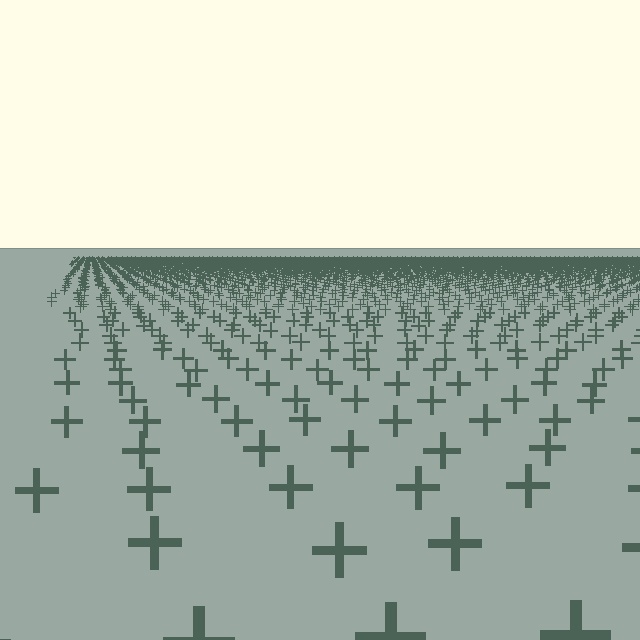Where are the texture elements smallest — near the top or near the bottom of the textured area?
Near the top.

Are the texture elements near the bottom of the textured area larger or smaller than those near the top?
Larger. Near the bottom, elements are closer to the viewer and appear at a bigger on-screen size.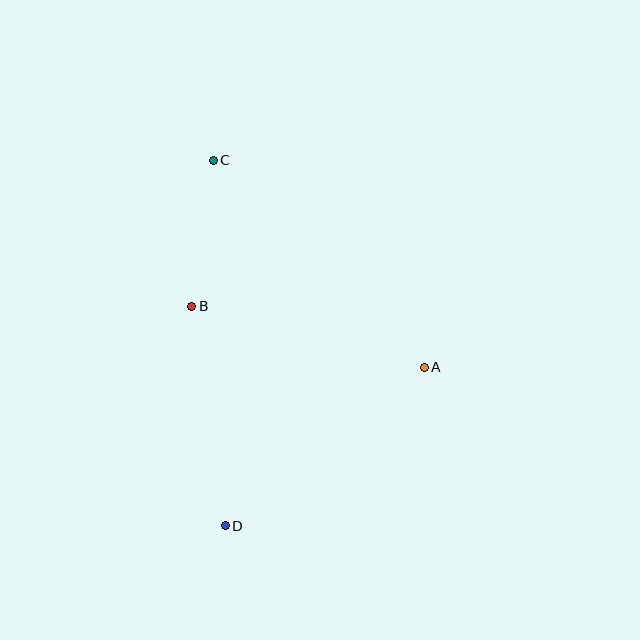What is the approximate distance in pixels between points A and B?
The distance between A and B is approximately 240 pixels.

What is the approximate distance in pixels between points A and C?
The distance between A and C is approximately 295 pixels.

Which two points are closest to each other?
Points B and C are closest to each other.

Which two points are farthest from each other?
Points C and D are farthest from each other.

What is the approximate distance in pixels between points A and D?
The distance between A and D is approximately 254 pixels.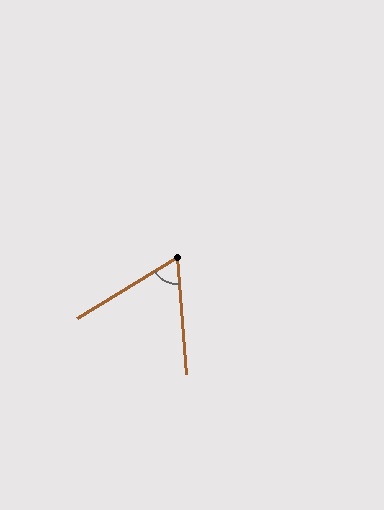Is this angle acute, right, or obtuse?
It is acute.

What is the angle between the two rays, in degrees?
Approximately 63 degrees.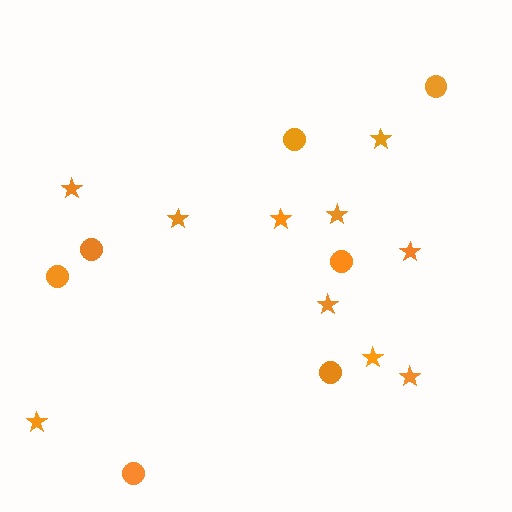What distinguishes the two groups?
There are 2 groups: one group of stars (10) and one group of circles (7).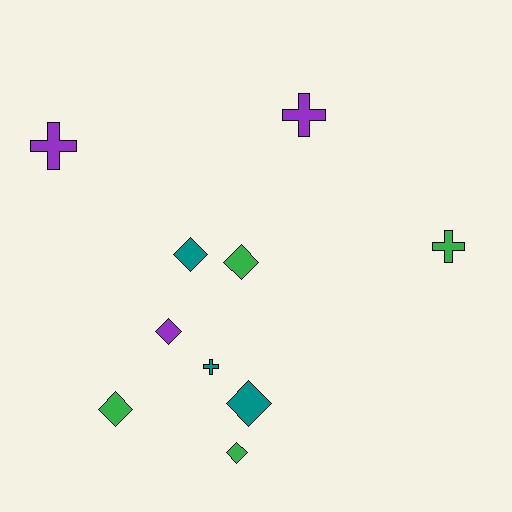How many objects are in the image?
There are 10 objects.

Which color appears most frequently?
Green, with 4 objects.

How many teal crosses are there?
There is 1 teal cross.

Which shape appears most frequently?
Diamond, with 6 objects.